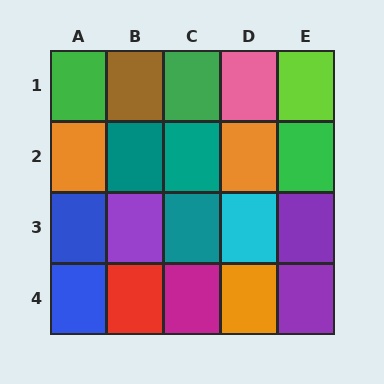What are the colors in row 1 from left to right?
Green, brown, green, pink, lime.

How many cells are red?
1 cell is red.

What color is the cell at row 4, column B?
Red.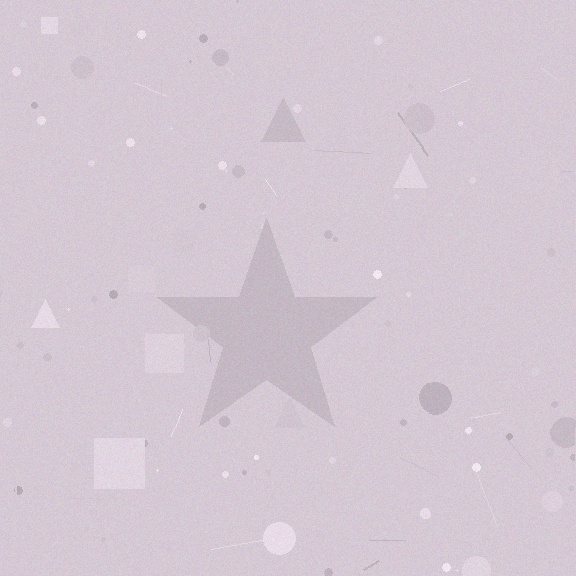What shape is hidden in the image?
A star is hidden in the image.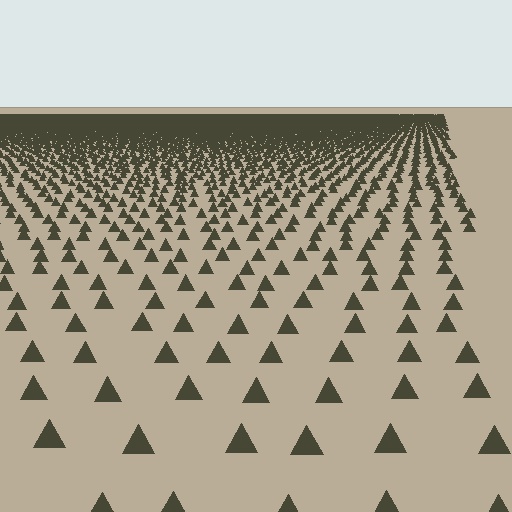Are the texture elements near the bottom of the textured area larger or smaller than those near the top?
Larger. Near the bottom, elements are closer to the viewer and appear at a bigger on-screen size.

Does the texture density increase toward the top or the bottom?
Density increases toward the top.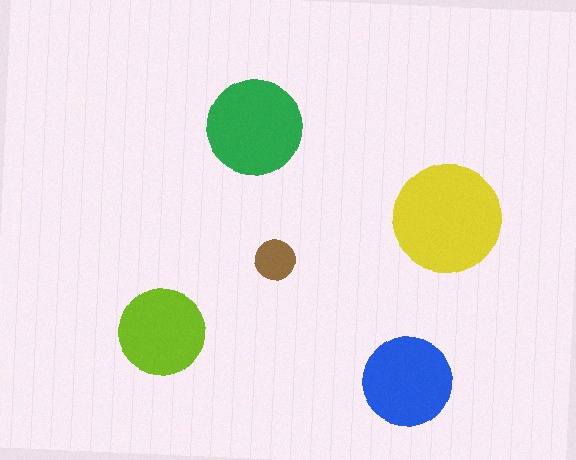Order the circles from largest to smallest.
the yellow one, the green one, the blue one, the lime one, the brown one.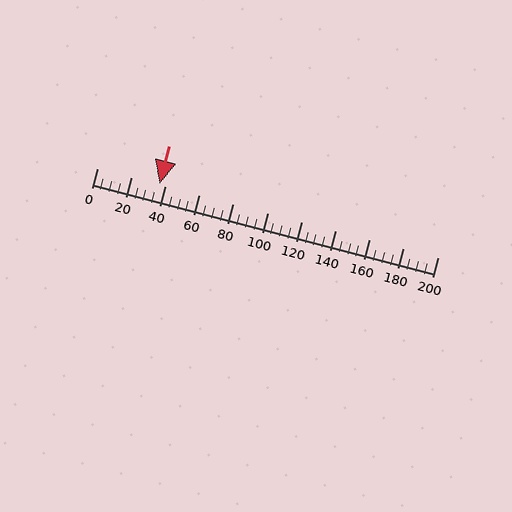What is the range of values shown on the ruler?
The ruler shows values from 0 to 200.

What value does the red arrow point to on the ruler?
The red arrow points to approximately 37.